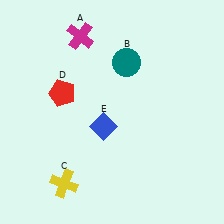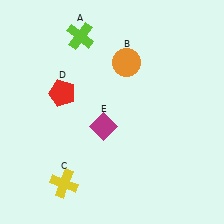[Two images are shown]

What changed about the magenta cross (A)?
In Image 1, A is magenta. In Image 2, it changed to lime.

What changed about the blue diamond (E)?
In Image 1, E is blue. In Image 2, it changed to magenta.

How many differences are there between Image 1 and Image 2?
There are 3 differences between the two images.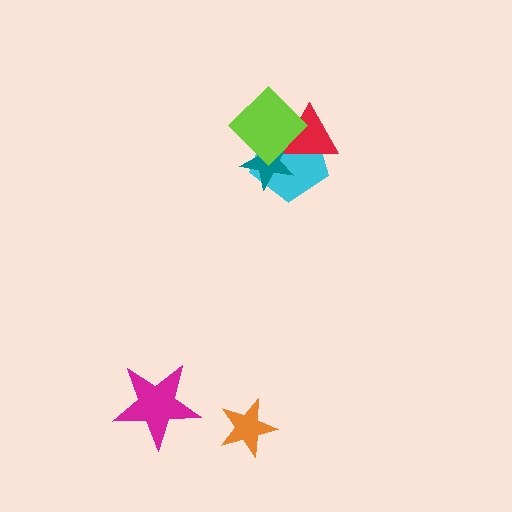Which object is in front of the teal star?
The lime diamond is in front of the teal star.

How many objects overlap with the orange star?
0 objects overlap with the orange star.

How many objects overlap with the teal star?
3 objects overlap with the teal star.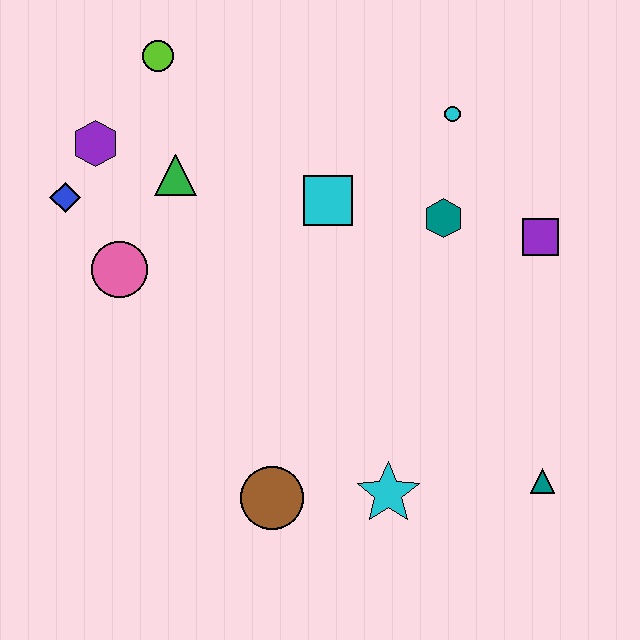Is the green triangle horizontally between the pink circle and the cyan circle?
Yes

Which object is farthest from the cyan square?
The teal triangle is farthest from the cyan square.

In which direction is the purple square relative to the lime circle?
The purple square is to the right of the lime circle.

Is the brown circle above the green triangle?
No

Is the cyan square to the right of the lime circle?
Yes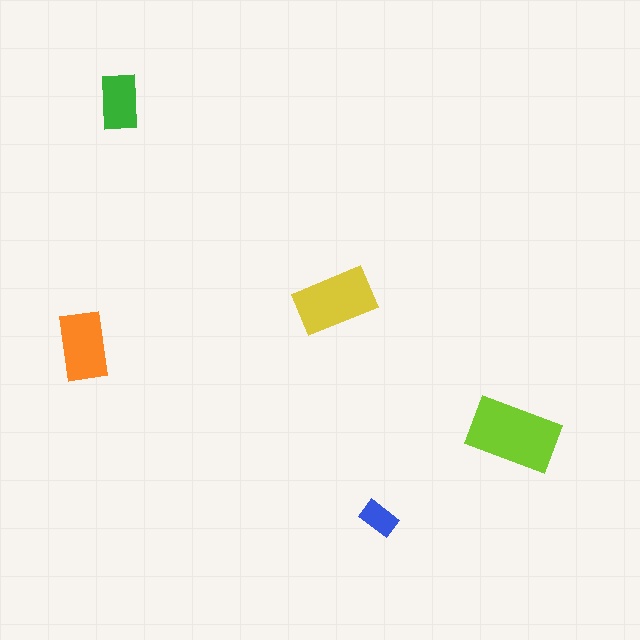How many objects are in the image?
There are 5 objects in the image.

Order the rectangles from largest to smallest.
the lime one, the yellow one, the orange one, the green one, the blue one.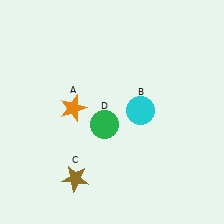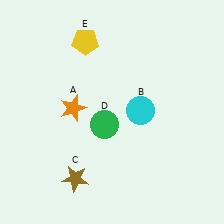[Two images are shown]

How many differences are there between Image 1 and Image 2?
There is 1 difference between the two images.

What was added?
A yellow pentagon (E) was added in Image 2.